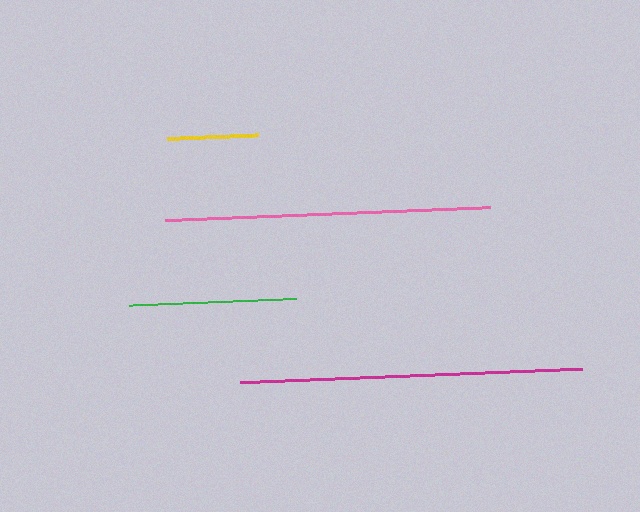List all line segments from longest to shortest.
From longest to shortest: magenta, pink, green, yellow.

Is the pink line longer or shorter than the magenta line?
The magenta line is longer than the pink line.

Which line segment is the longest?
The magenta line is the longest at approximately 342 pixels.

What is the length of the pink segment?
The pink segment is approximately 325 pixels long.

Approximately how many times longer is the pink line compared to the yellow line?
The pink line is approximately 3.6 times the length of the yellow line.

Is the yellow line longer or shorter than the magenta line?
The magenta line is longer than the yellow line.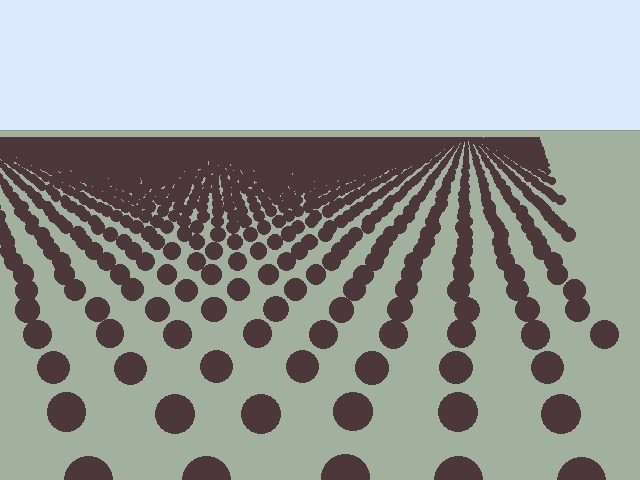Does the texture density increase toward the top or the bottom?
Density increases toward the top.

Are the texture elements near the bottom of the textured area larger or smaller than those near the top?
Larger. Near the bottom, elements are closer to the viewer and appear at a bigger on-screen size.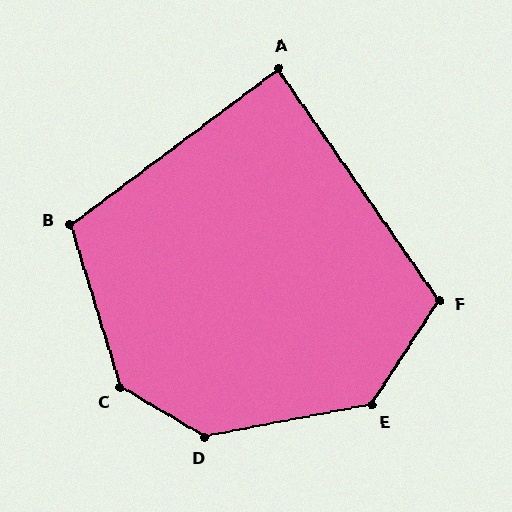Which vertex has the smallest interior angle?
A, at approximately 88 degrees.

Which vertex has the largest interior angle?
C, at approximately 138 degrees.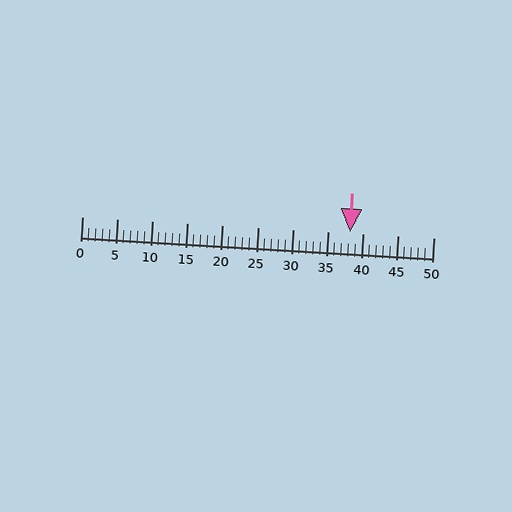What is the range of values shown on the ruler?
The ruler shows values from 0 to 50.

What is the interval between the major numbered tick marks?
The major tick marks are spaced 5 units apart.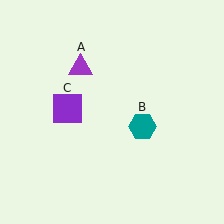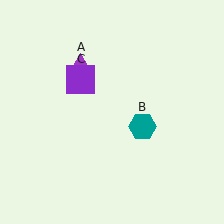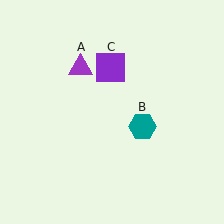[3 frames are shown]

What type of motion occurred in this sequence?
The purple square (object C) rotated clockwise around the center of the scene.